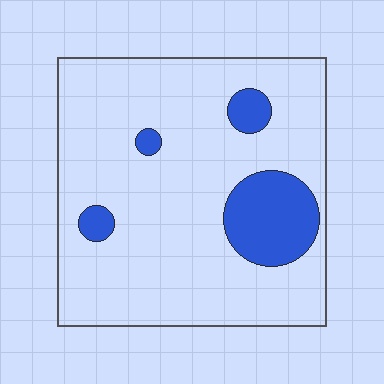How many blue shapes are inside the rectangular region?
4.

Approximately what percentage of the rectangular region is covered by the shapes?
Approximately 15%.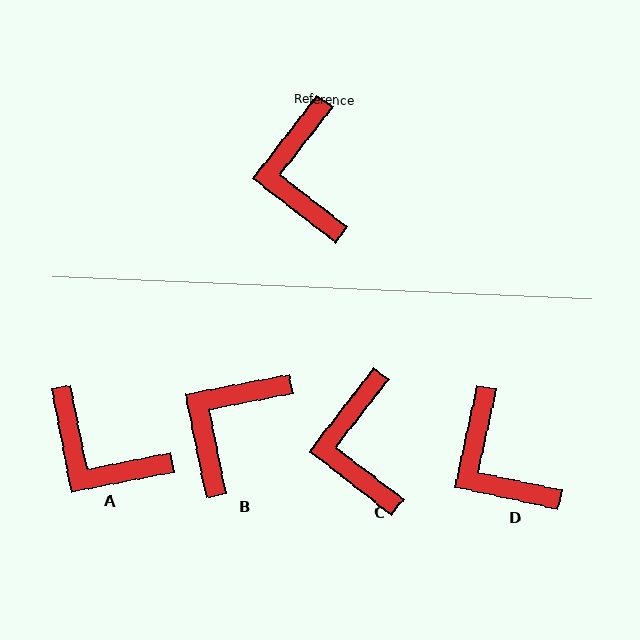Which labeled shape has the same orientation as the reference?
C.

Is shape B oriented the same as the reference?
No, it is off by about 41 degrees.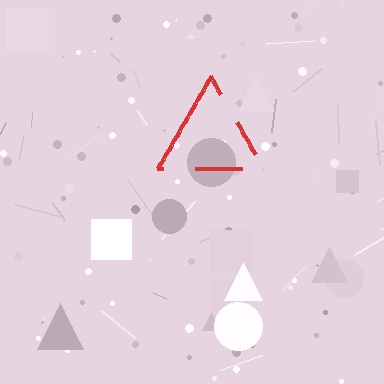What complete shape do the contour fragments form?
The contour fragments form a triangle.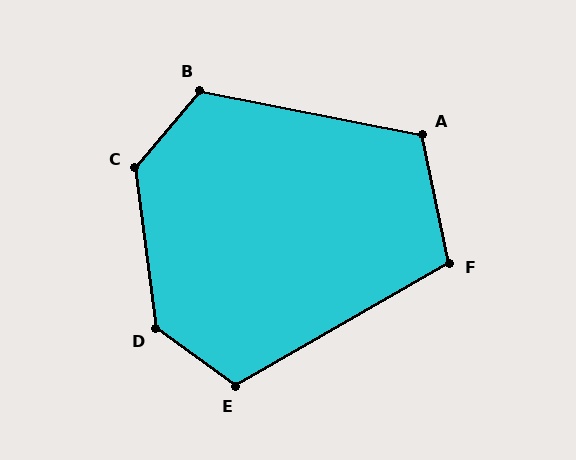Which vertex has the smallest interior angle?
F, at approximately 108 degrees.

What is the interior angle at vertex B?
Approximately 119 degrees (obtuse).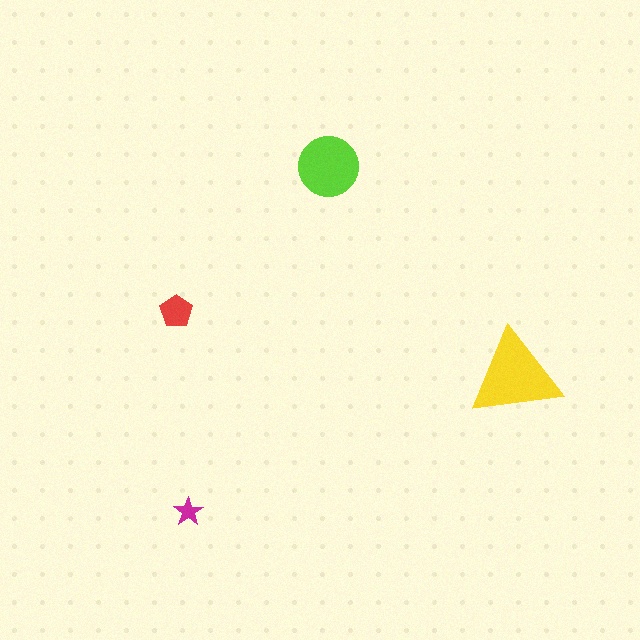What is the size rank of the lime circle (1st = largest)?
2nd.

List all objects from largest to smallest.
The yellow triangle, the lime circle, the red pentagon, the magenta star.